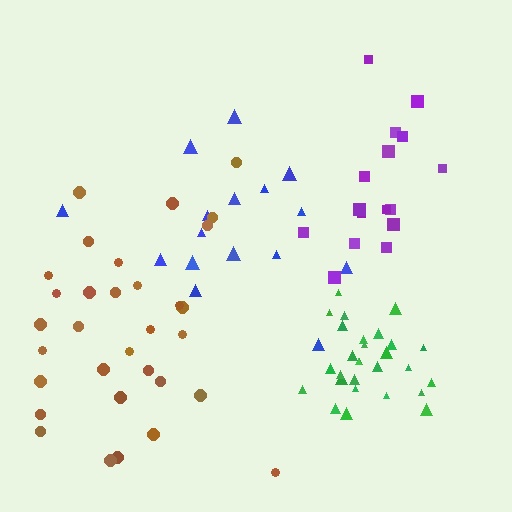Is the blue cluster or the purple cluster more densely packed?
Purple.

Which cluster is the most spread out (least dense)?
Blue.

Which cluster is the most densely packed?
Green.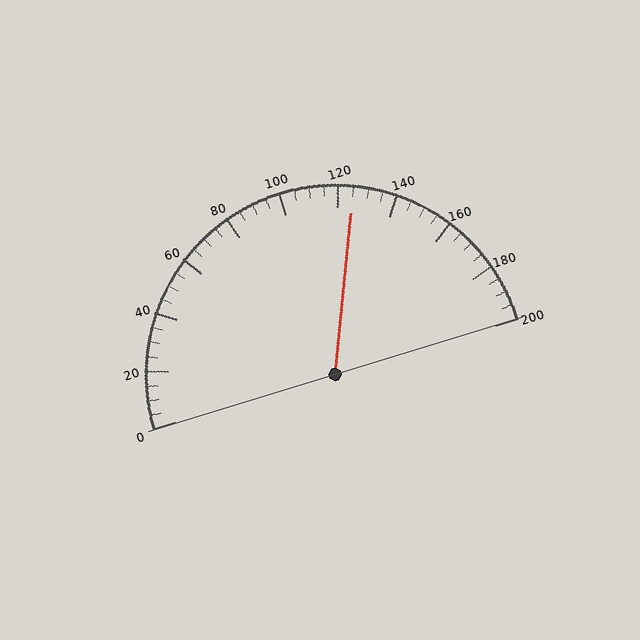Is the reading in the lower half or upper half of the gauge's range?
The reading is in the upper half of the range (0 to 200).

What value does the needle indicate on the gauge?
The needle indicates approximately 125.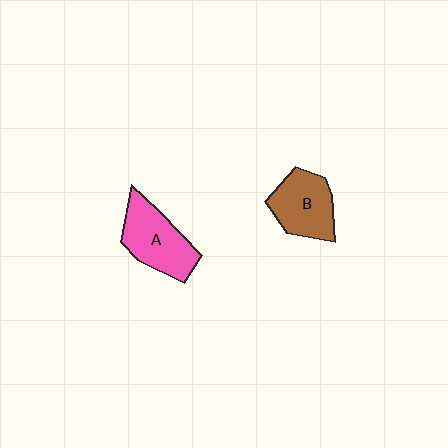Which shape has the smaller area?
Shape B (brown).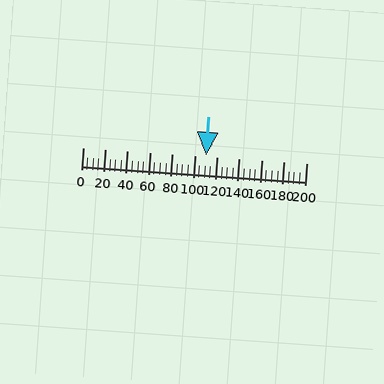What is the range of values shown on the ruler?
The ruler shows values from 0 to 200.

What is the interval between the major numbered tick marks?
The major tick marks are spaced 20 units apart.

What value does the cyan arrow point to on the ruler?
The cyan arrow points to approximately 110.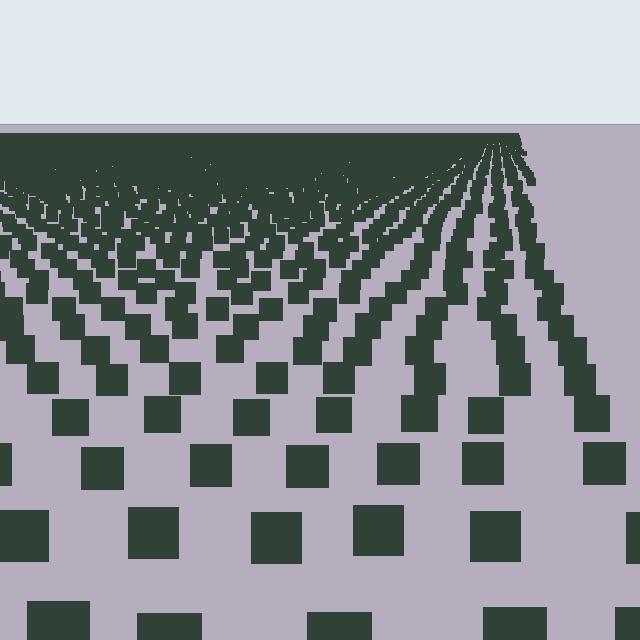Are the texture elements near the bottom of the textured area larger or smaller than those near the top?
Larger. Near the bottom, elements are closer to the viewer and appear at a bigger on-screen size.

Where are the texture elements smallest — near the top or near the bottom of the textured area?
Near the top.